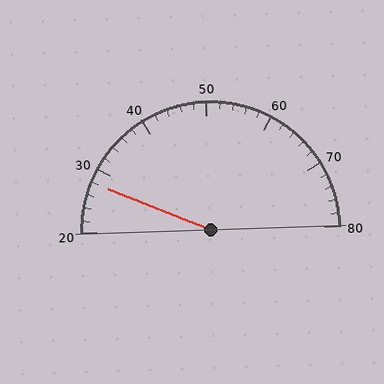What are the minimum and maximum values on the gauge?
The gauge ranges from 20 to 80.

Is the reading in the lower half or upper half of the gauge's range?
The reading is in the lower half of the range (20 to 80).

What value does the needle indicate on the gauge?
The needle indicates approximately 28.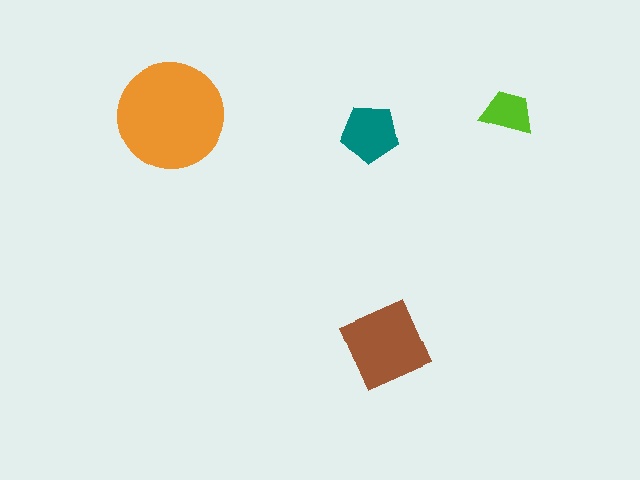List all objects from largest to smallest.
The orange circle, the brown diamond, the teal pentagon, the lime trapezoid.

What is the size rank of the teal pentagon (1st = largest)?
3rd.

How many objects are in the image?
There are 4 objects in the image.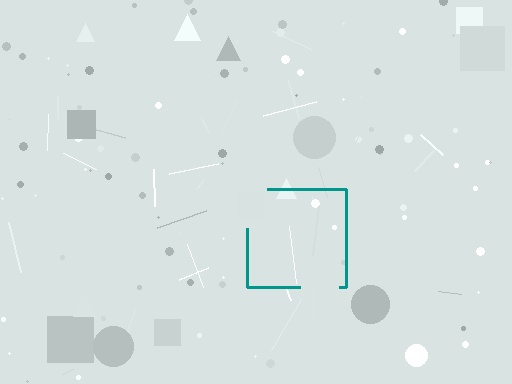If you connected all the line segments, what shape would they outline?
They would outline a square.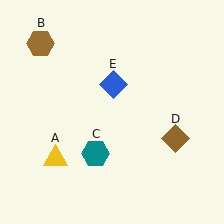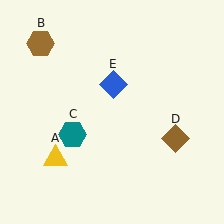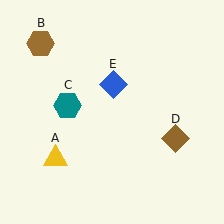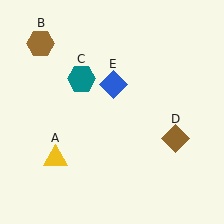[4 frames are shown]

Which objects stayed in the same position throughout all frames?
Yellow triangle (object A) and brown hexagon (object B) and brown diamond (object D) and blue diamond (object E) remained stationary.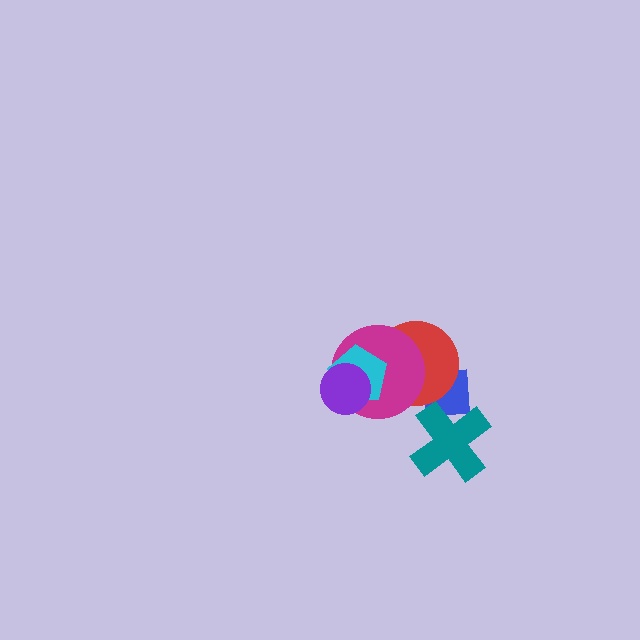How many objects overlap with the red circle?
3 objects overlap with the red circle.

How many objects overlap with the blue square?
2 objects overlap with the blue square.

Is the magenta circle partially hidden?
Yes, it is partially covered by another shape.